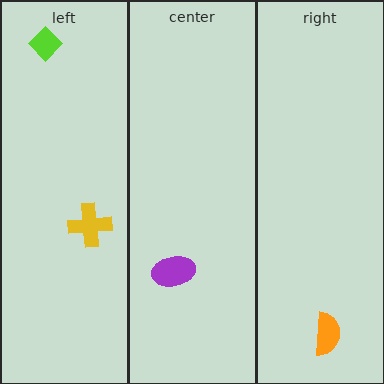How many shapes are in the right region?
1.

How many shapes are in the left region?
2.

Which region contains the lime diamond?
The left region.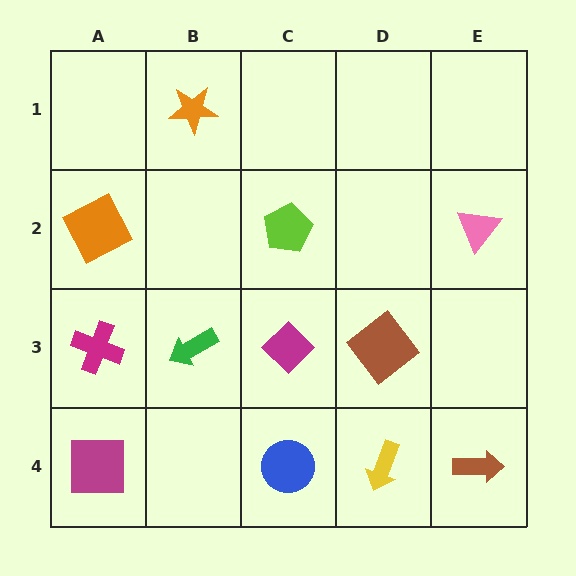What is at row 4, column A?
A magenta square.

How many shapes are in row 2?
3 shapes.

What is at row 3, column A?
A magenta cross.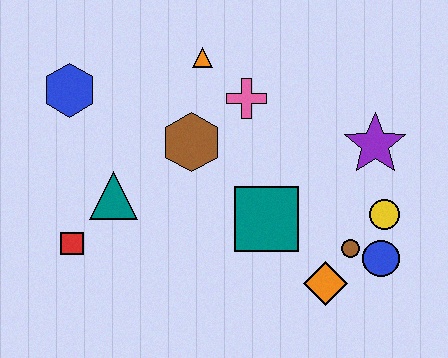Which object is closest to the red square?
The teal triangle is closest to the red square.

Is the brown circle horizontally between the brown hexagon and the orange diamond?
No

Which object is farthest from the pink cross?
The red square is farthest from the pink cross.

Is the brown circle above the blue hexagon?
No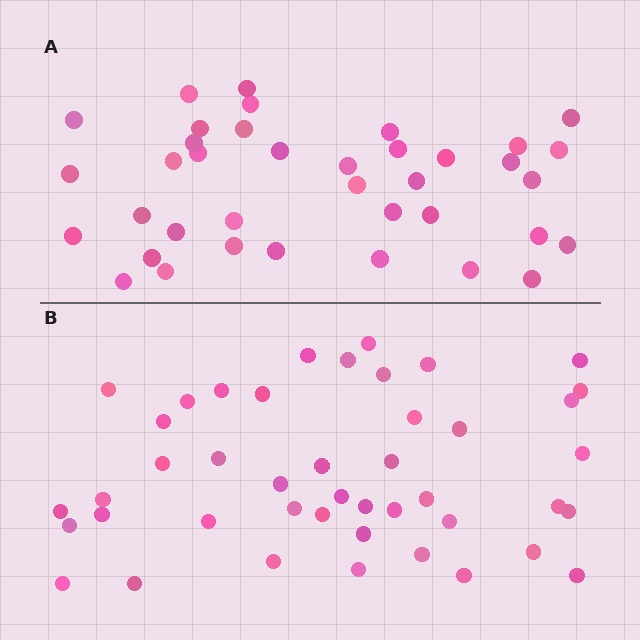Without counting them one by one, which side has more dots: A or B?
Region B (the bottom region) has more dots.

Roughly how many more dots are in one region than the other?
Region B has about 6 more dots than region A.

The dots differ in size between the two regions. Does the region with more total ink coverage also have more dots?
No. Region A has more total ink coverage because its dots are larger, but region B actually contains more individual dots. Total area can be misleading — the number of items is what matters here.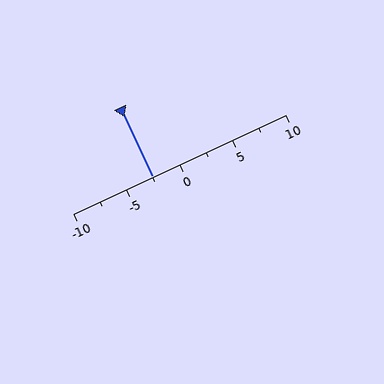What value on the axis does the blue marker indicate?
The marker indicates approximately -2.5.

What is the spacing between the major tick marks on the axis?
The major ticks are spaced 5 apart.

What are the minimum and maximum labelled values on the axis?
The axis runs from -10 to 10.